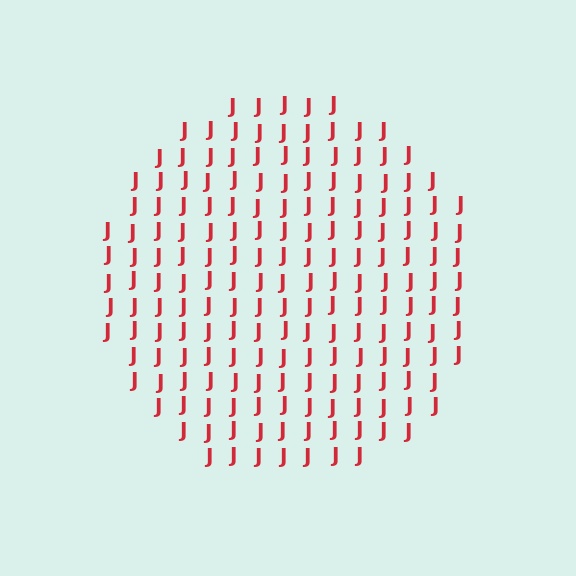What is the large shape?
The large shape is a circle.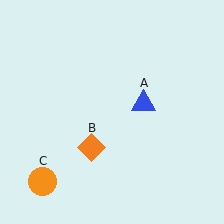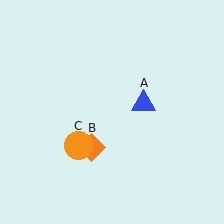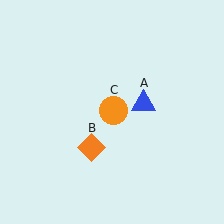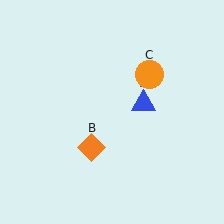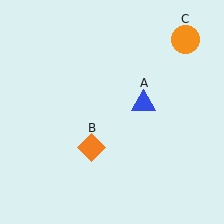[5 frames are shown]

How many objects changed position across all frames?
1 object changed position: orange circle (object C).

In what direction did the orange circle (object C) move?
The orange circle (object C) moved up and to the right.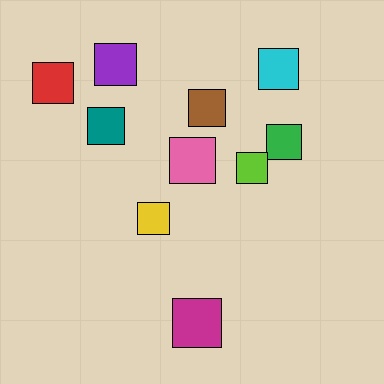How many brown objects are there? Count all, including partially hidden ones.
There is 1 brown object.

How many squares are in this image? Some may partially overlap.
There are 10 squares.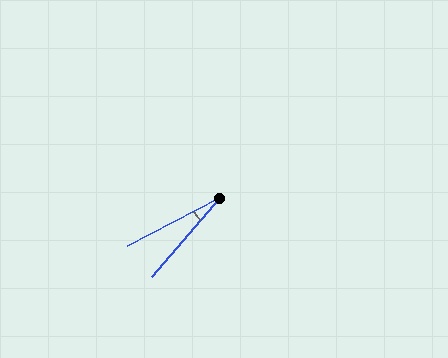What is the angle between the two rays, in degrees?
Approximately 22 degrees.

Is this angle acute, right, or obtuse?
It is acute.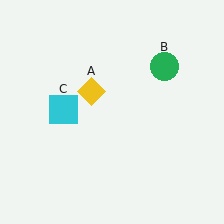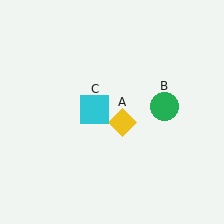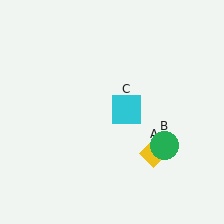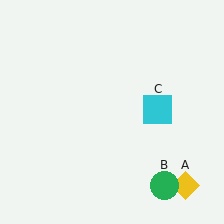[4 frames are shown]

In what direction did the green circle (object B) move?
The green circle (object B) moved down.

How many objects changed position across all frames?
3 objects changed position: yellow diamond (object A), green circle (object B), cyan square (object C).